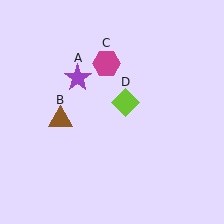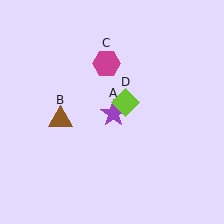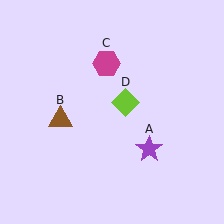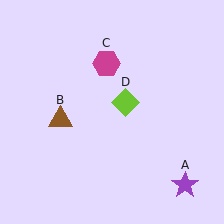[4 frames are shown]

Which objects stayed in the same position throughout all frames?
Brown triangle (object B) and magenta hexagon (object C) and lime diamond (object D) remained stationary.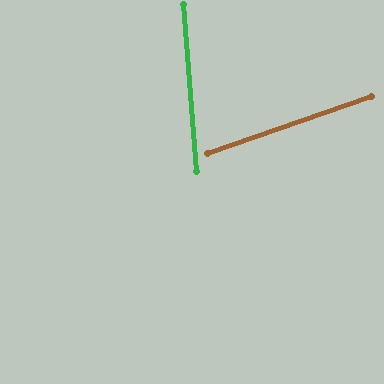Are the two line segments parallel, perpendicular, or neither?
Neither parallel nor perpendicular — they differ by about 76°.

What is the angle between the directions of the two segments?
Approximately 76 degrees.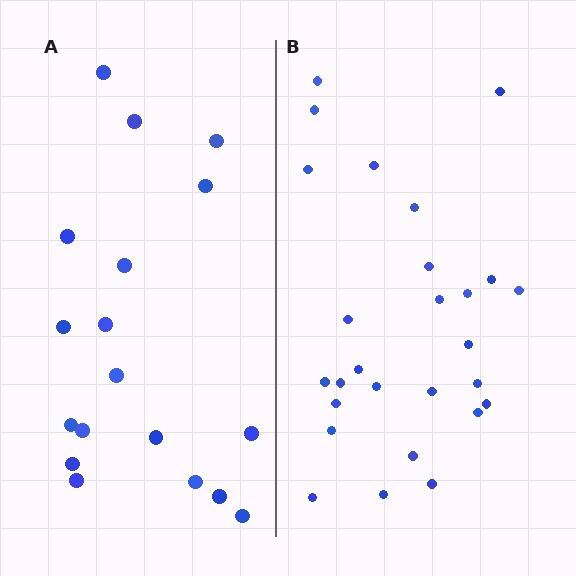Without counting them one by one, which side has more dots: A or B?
Region B (the right region) has more dots.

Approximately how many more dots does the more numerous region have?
Region B has roughly 8 or so more dots than region A.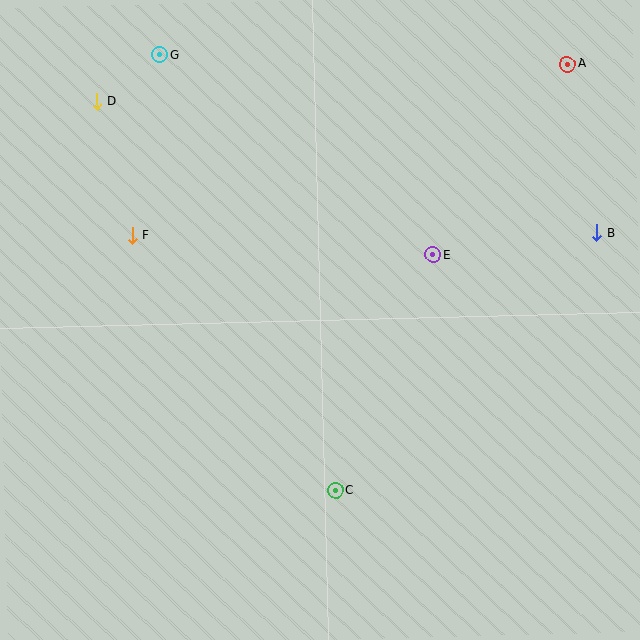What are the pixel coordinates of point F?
Point F is at (132, 235).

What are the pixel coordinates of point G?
Point G is at (160, 55).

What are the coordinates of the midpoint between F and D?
The midpoint between F and D is at (115, 168).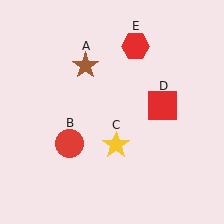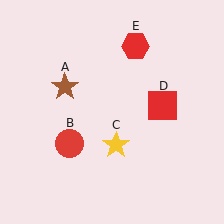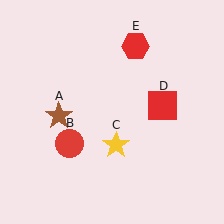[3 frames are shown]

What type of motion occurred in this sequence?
The brown star (object A) rotated counterclockwise around the center of the scene.